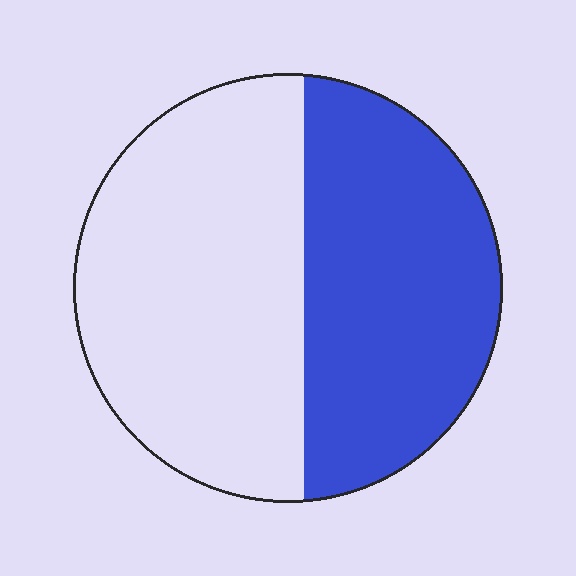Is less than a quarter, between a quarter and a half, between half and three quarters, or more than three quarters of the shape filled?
Between a quarter and a half.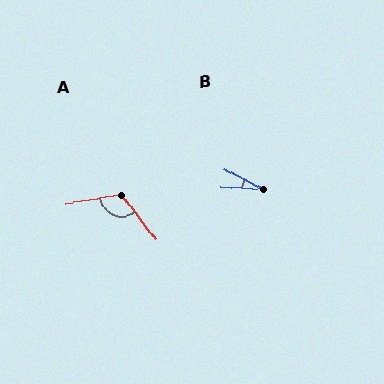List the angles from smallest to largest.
B (24°), A (118°).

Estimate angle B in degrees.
Approximately 24 degrees.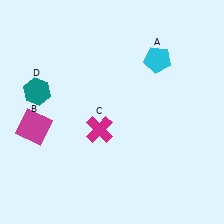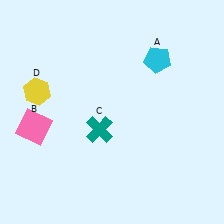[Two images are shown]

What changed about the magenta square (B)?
In Image 1, B is magenta. In Image 2, it changed to pink.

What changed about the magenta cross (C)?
In Image 1, C is magenta. In Image 2, it changed to teal.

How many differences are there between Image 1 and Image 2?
There are 3 differences between the two images.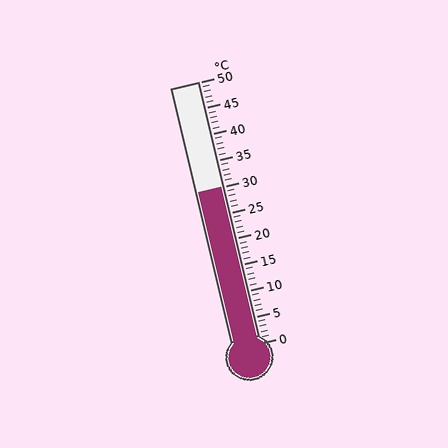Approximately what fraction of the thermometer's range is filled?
The thermometer is filled to approximately 60% of its range.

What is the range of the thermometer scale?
The thermometer scale ranges from 0°C to 50°C.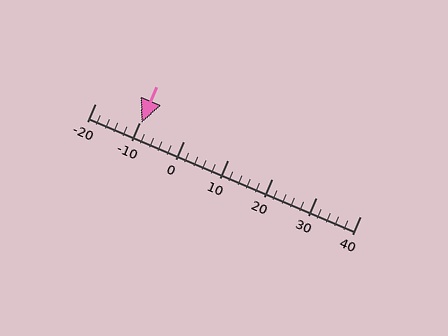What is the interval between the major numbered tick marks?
The major tick marks are spaced 10 units apart.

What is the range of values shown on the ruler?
The ruler shows values from -20 to 40.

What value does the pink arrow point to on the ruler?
The pink arrow points to approximately -10.